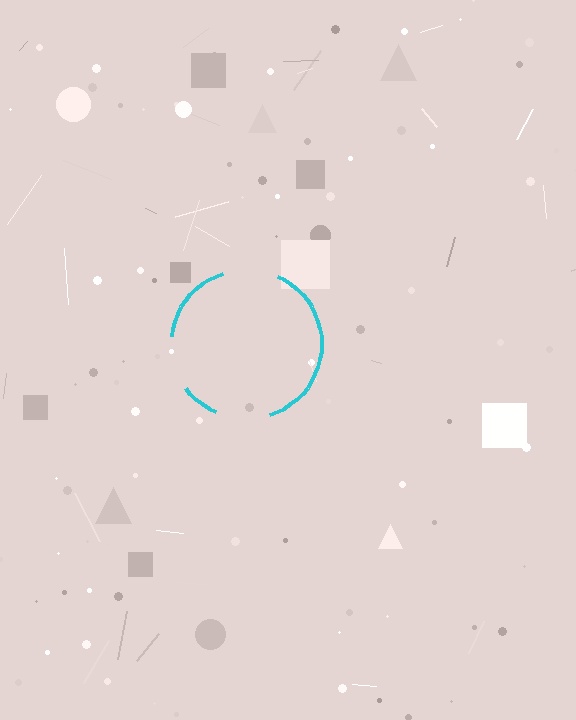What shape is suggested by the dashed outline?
The dashed outline suggests a circle.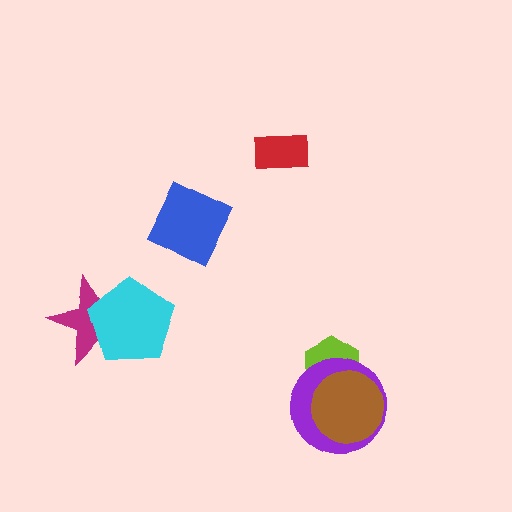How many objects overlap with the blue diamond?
0 objects overlap with the blue diamond.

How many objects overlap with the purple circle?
2 objects overlap with the purple circle.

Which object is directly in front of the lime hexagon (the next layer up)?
The purple circle is directly in front of the lime hexagon.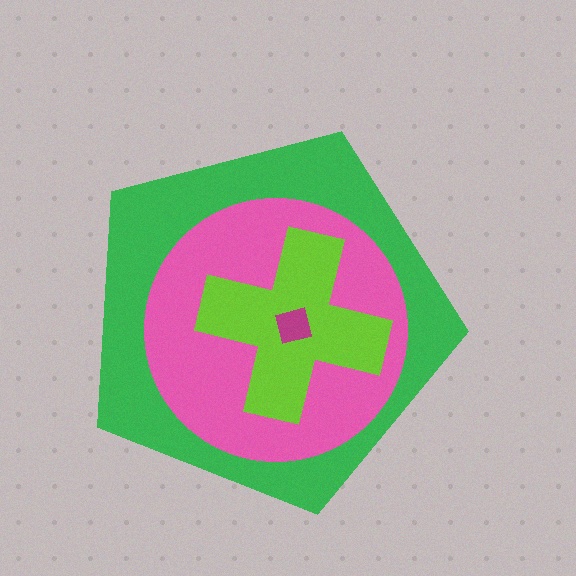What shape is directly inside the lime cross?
The magenta square.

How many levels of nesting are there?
4.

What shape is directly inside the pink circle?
The lime cross.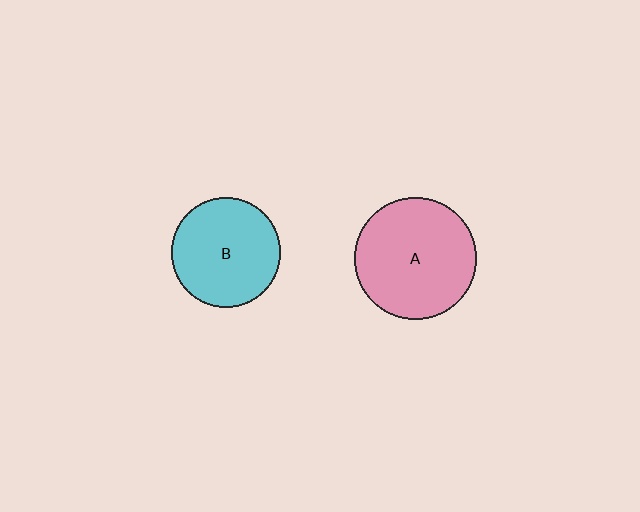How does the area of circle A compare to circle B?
Approximately 1.2 times.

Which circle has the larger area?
Circle A (pink).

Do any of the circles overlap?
No, none of the circles overlap.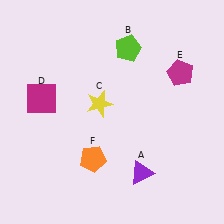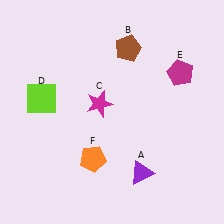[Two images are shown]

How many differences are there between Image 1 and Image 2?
There are 3 differences between the two images.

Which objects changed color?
B changed from lime to brown. C changed from yellow to magenta. D changed from magenta to lime.